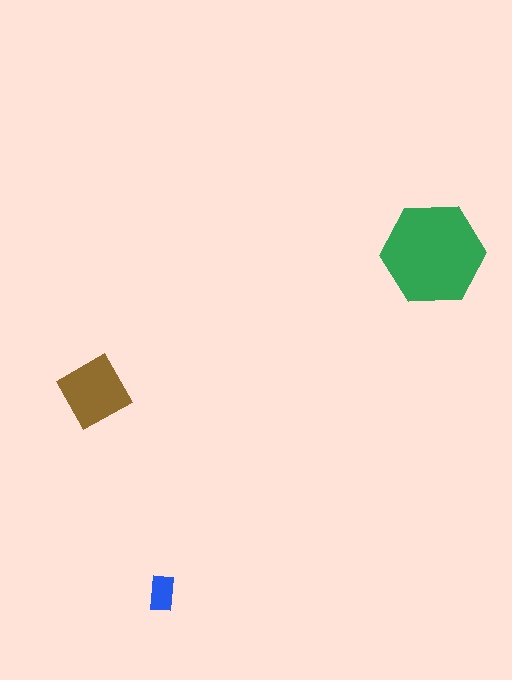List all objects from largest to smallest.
The green hexagon, the brown square, the blue rectangle.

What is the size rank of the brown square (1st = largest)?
2nd.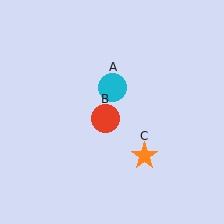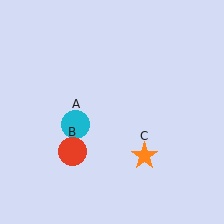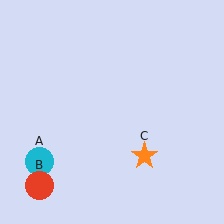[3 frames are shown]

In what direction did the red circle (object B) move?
The red circle (object B) moved down and to the left.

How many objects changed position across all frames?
2 objects changed position: cyan circle (object A), red circle (object B).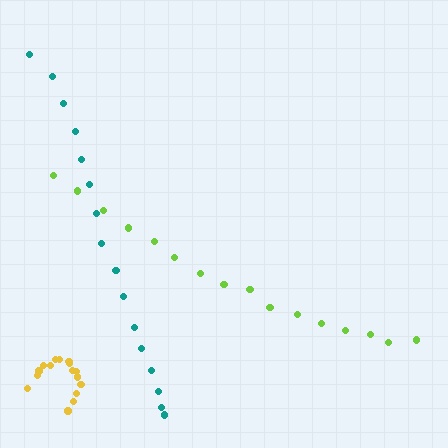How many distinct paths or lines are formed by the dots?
There are 3 distinct paths.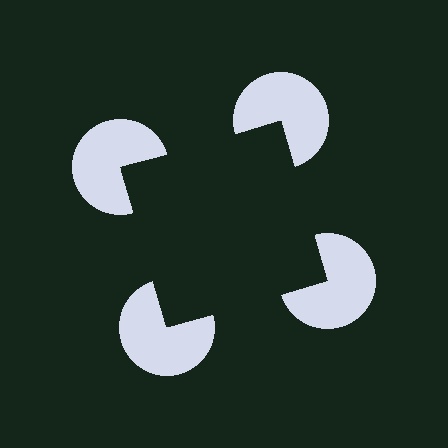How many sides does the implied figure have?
4 sides.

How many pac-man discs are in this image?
There are 4 — one at each vertex of the illusory square.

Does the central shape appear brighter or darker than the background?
It typically appears slightly darker than the background, even though no actual brightness change is drawn.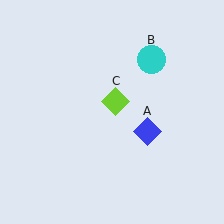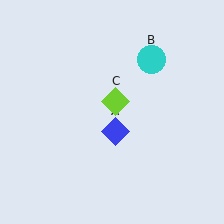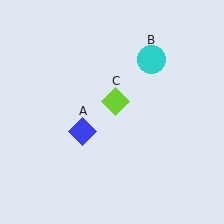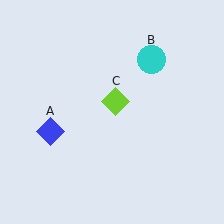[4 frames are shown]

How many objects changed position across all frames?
1 object changed position: blue diamond (object A).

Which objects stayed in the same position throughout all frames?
Cyan circle (object B) and lime diamond (object C) remained stationary.